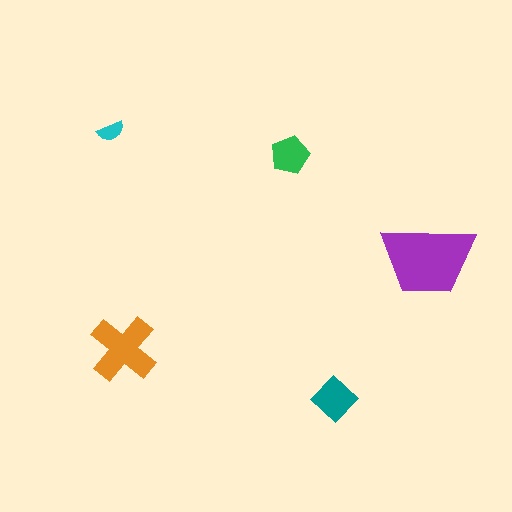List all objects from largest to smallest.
The purple trapezoid, the orange cross, the teal diamond, the green pentagon, the cyan semicircle.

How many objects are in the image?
There are 5 objects in the image.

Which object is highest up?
The cyan semicircle is topmost.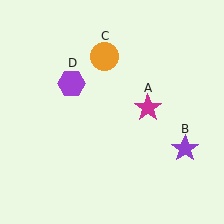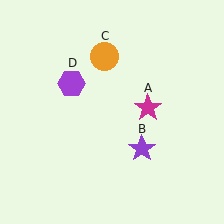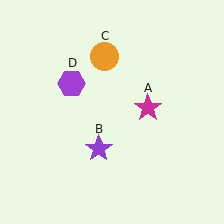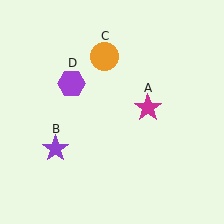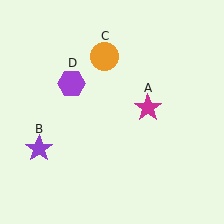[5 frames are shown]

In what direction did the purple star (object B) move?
The purple star (object B) moved left.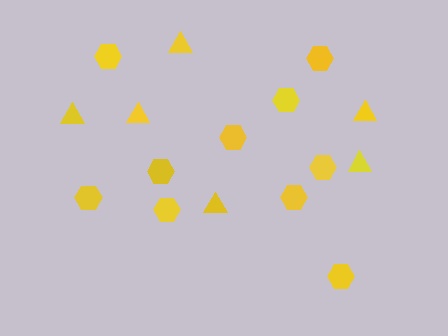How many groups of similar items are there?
There are 2 groups: one group of hexagons (10) and one group of triangles (6).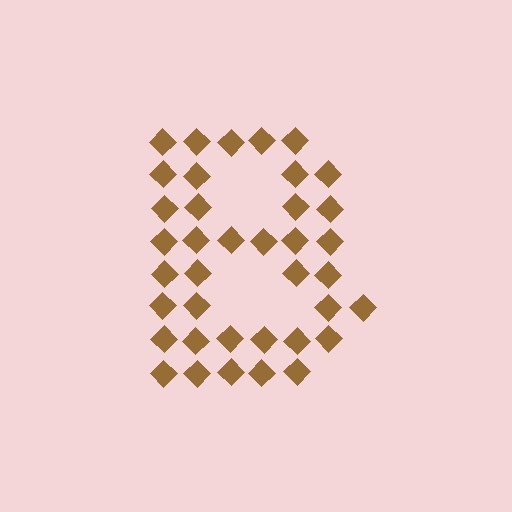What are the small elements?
The small elements are diamonds.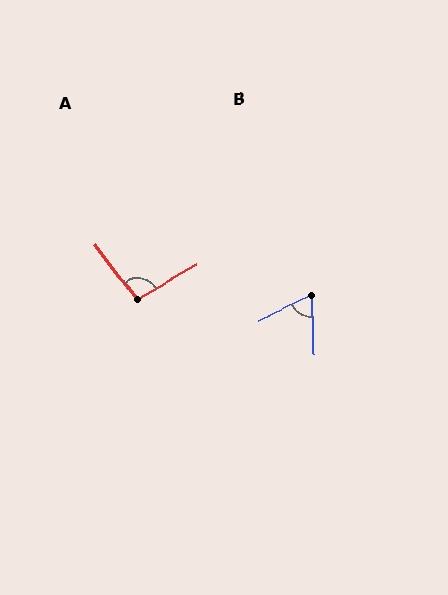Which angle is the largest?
A, at approximately 97 degrees.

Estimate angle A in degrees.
Approximately 97 degrees.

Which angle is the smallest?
B, at approximately 65 degrees.